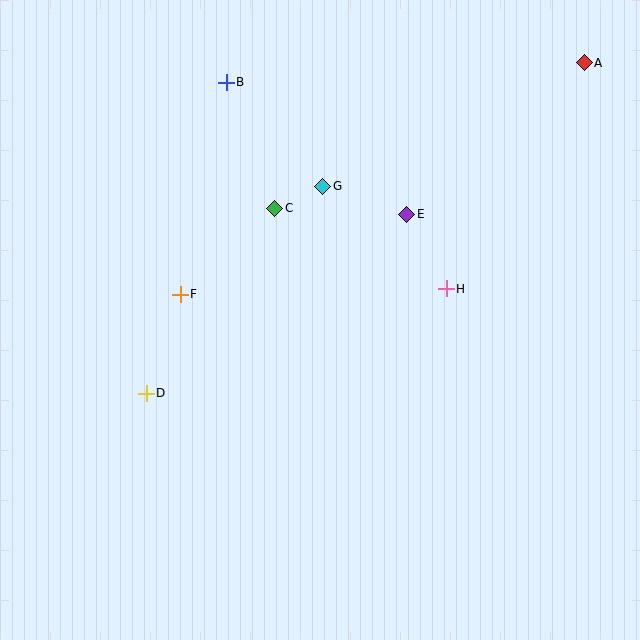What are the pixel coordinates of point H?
Point H is at (446, 289).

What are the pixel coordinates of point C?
Point C is at (275, 208).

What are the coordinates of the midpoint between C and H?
The midpoint between C and H is at (361, 248).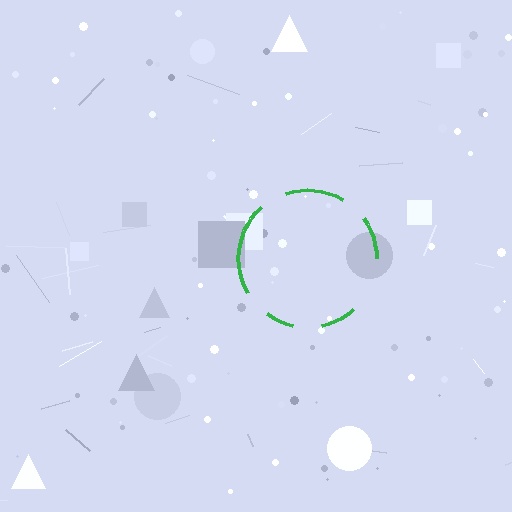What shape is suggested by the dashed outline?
The dashed outline suggests a circle.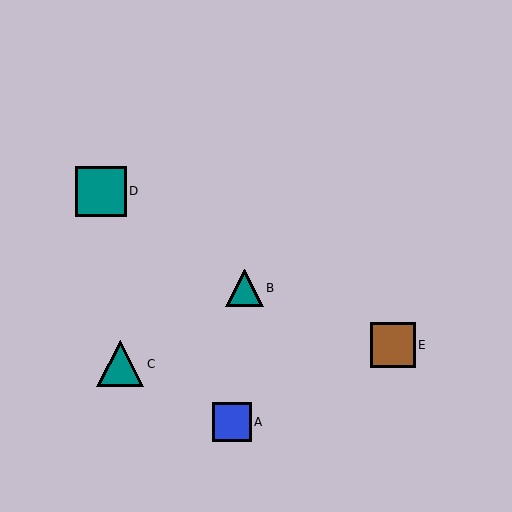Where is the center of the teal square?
The center of the teal square is at (101, 191).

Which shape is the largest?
The teal square (labeled D) is the largest.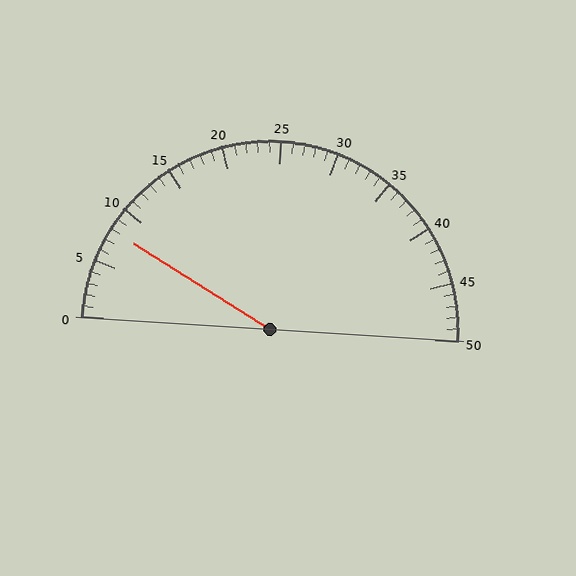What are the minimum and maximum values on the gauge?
The gauge ranges from 0 to 50.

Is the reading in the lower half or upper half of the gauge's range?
The reading is in the lower half of the range (0 to 50).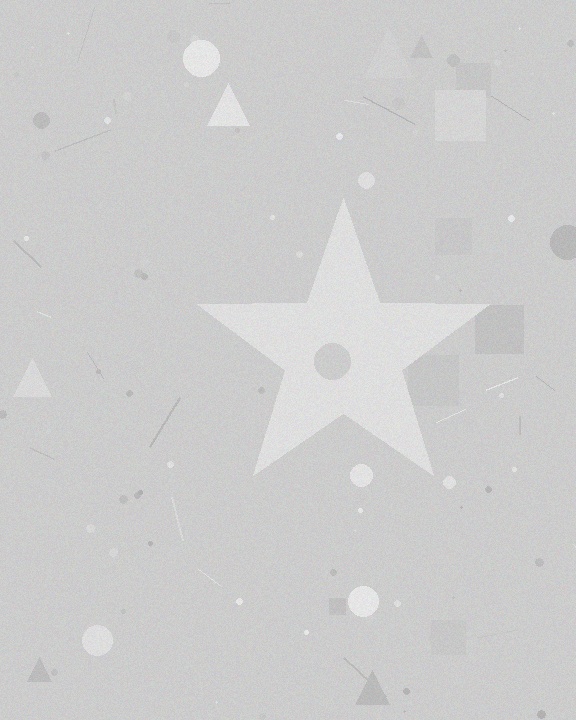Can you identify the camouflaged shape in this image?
The camouflaged shape is a star.